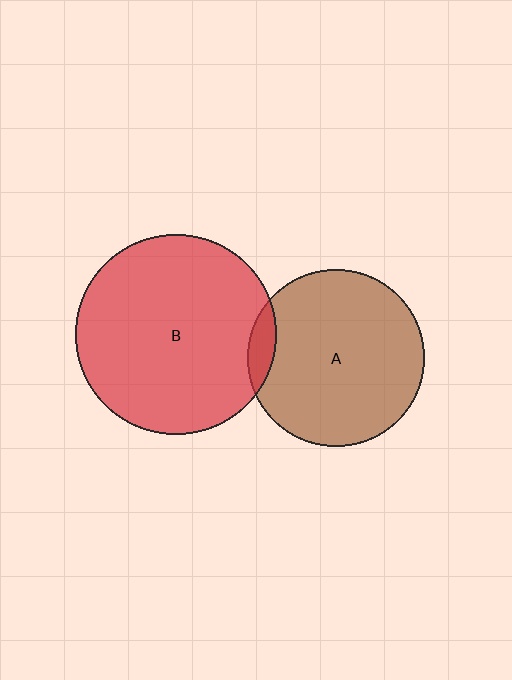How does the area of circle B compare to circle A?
Approximately 1.3 times.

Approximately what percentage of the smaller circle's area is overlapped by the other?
Approximately 5%.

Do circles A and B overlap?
Yes.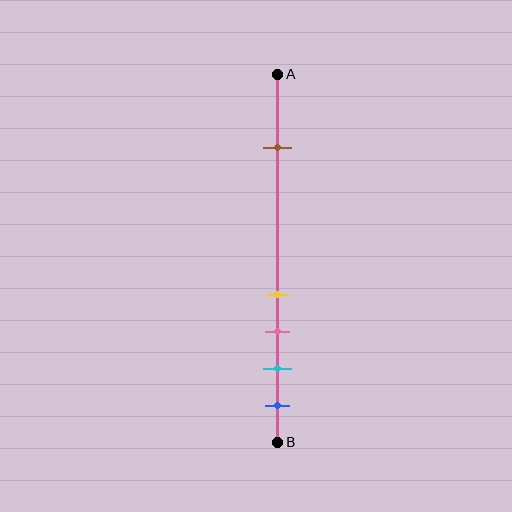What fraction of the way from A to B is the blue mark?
The blue mark is approximately 90% (0.9) of the way from A to B.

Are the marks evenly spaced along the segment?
No, the marks are not evenly spaced.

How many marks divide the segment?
There are 5 marks dividing the segment.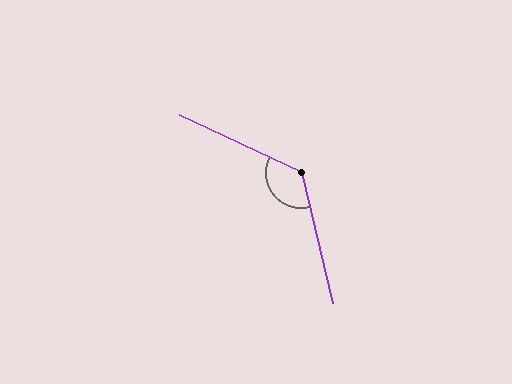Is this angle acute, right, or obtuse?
It is obtuse.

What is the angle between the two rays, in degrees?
Approximately 129 degrees.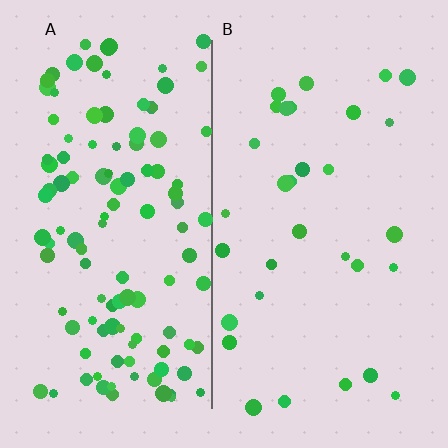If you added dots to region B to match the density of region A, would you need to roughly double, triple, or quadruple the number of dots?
Approximately quadruple.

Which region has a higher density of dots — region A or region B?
A (the left).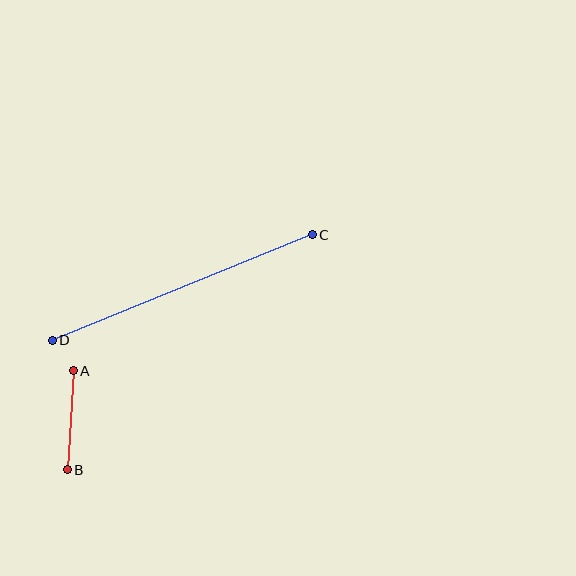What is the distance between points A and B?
The distance is approximately 99 pixels.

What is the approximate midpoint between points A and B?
The midpoint is at approximately (70, 420) pixels.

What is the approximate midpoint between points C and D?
The midpoint is at approximately (182, 288) pixels.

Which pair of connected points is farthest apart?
Points C and D are farthest apart.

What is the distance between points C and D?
The distance is approximately 281 pixels.